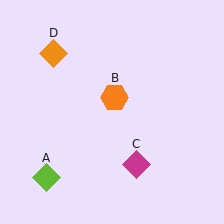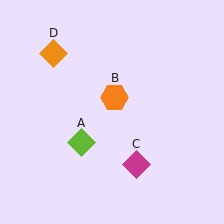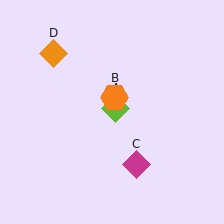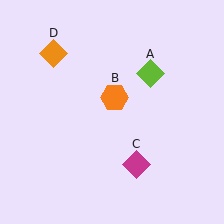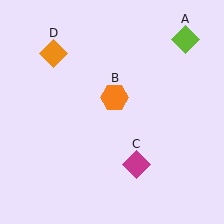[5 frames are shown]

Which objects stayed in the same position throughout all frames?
Orange hexagon (object B) and magenta diamond (object C) and orange diamond (object D) remained stationary.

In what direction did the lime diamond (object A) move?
The lime diamond (object A) moved up and to the right.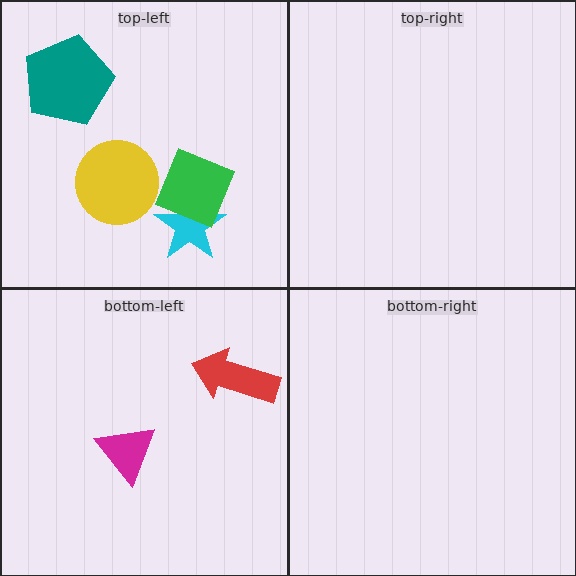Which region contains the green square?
The top-left region.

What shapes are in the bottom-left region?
The magenta triangle, the red arrow.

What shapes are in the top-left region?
The cyan star, the green square, the yellow circle, the teal pentagon.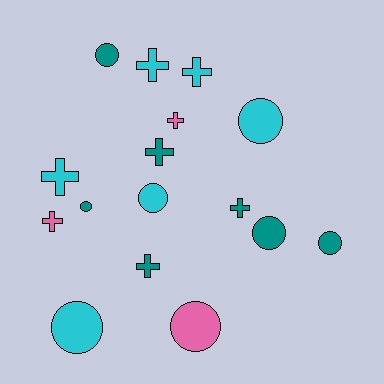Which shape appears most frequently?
Circle, with 8 objects.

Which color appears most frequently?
Teal, with 7 objects.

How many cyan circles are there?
There are 3 cyan circles.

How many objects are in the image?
There are 16 objects.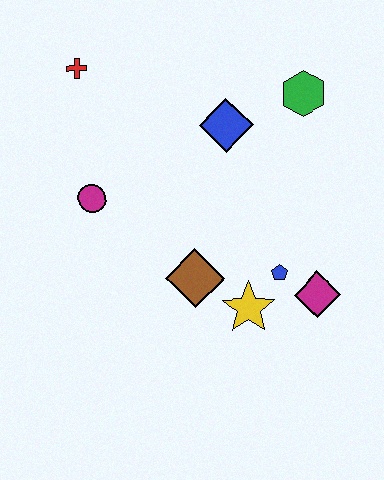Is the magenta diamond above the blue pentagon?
No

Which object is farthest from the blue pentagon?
The red cross is farthest from the blue pentagon.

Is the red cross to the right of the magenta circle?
No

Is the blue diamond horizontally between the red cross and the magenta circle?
No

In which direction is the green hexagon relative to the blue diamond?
The green hexagon is to the right of the blue diamond.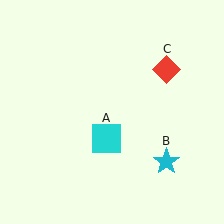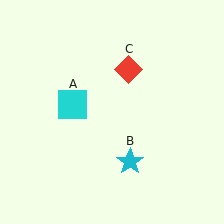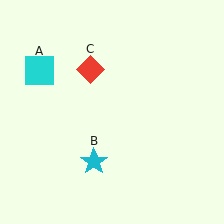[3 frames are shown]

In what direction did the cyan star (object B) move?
The cyan star (object B) moved left.